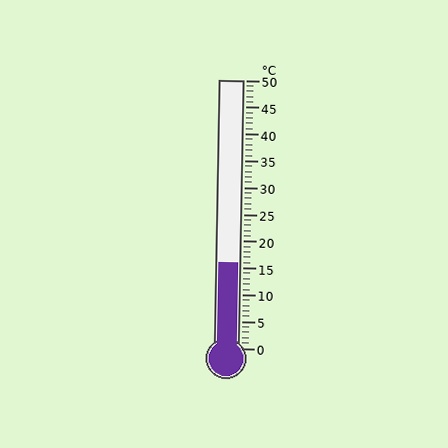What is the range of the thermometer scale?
The thermometer scale ranges from 0°C to 50°C.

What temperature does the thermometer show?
The thermometer shows approximately 16°C.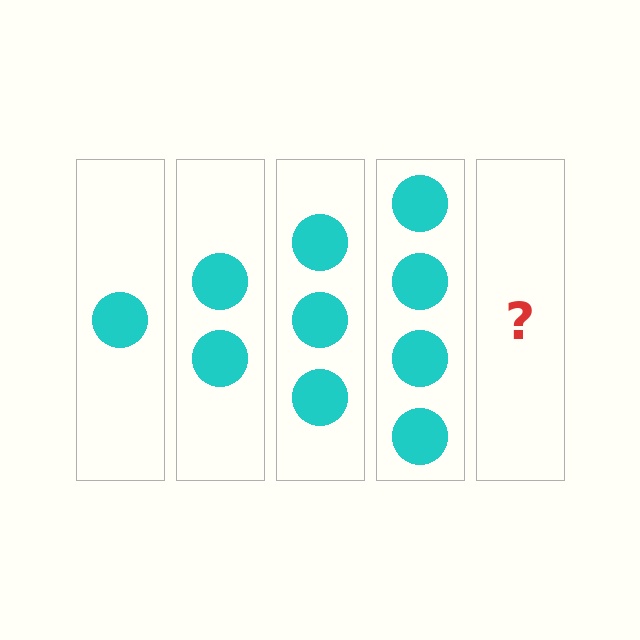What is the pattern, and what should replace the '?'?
The pattern is that each step adds one more circle. The '?' should be 5 circles.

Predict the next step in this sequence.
The next step is 5 circles.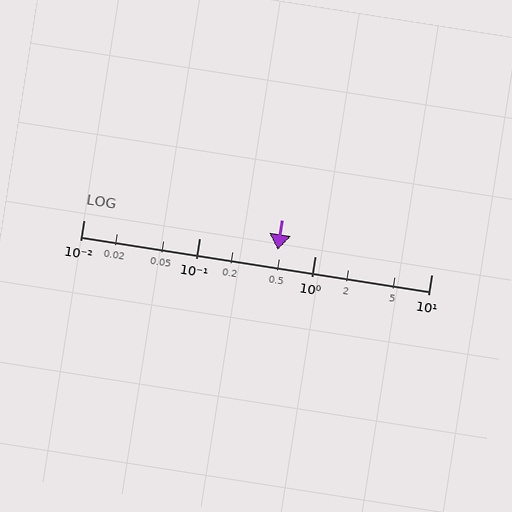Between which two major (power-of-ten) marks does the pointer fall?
The pointer is between 0.1 and 1.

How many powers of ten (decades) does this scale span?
The scale spans 3 decades, from 0.01 to 10.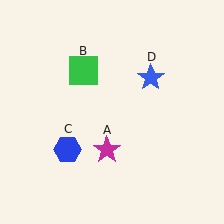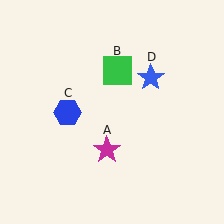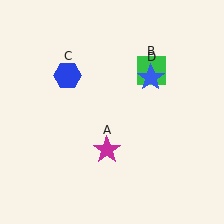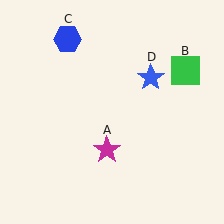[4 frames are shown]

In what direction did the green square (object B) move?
The green square (object B) moved right.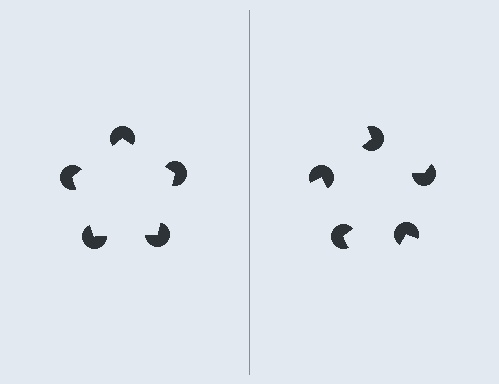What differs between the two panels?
The pac-man discs are positioned identically on both sides; only the wedge orientations differ. On the left they align to a pentagon; on the right they are misaligned.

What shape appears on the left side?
An illusory pentagon.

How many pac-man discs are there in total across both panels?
10 — 5 on each side.